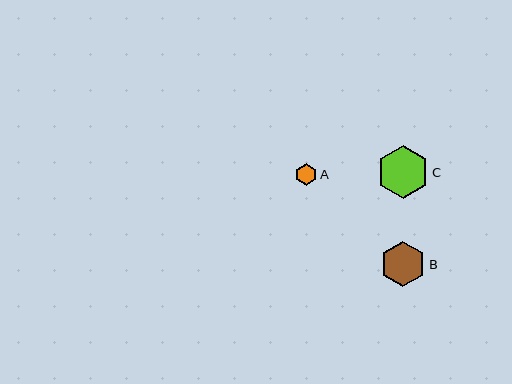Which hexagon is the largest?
Hexagon C is the largest with a size of approximately 52 pixels.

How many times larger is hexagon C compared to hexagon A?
Hexagon C is approximately 2.4 times the size of hexagon A.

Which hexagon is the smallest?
Hexagon A is the smallest with a size of approximately 22 pixels.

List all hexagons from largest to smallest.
From largest to smallest: C, B, A.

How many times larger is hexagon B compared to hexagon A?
Hexagon B is approximately 2.1 times the size of hexagon A.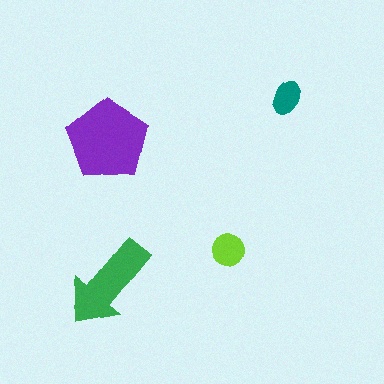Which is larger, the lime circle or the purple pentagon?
The purple pentagon.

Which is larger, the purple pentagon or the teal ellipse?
The purple pentagon.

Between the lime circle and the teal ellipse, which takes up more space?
The lime circle.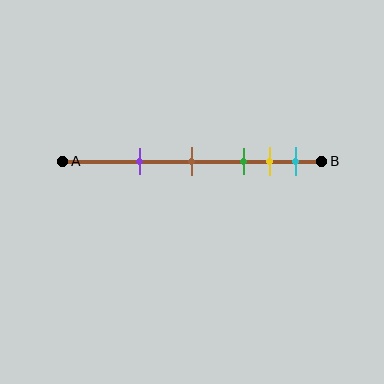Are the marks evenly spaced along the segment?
No, the marks are not evenly spaced.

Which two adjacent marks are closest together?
The yellow and cyan marks are the closest adjacent pair.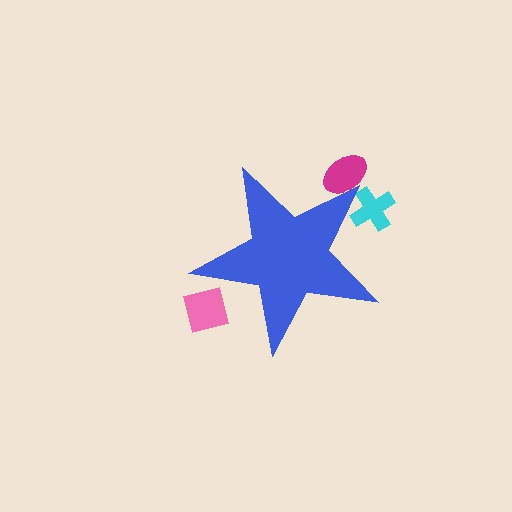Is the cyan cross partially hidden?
Yes, the cyan cross is partially hidden behind the blue star.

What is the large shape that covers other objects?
A blue star.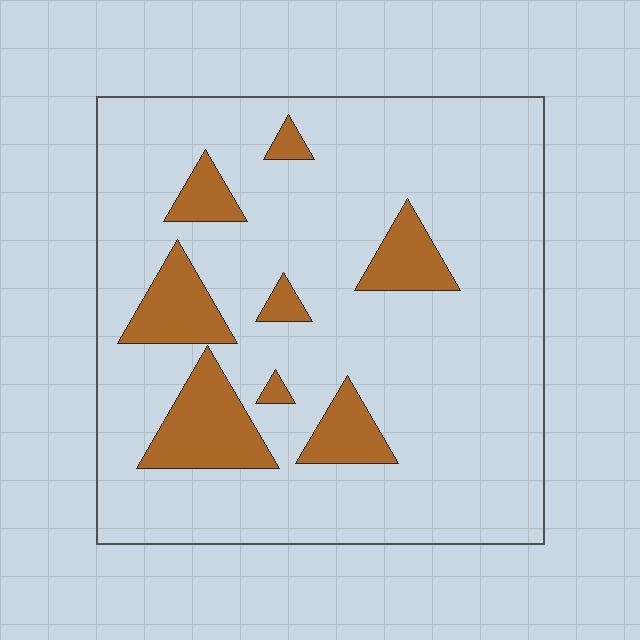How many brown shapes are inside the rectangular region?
8.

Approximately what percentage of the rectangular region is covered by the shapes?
Approximately 15%.